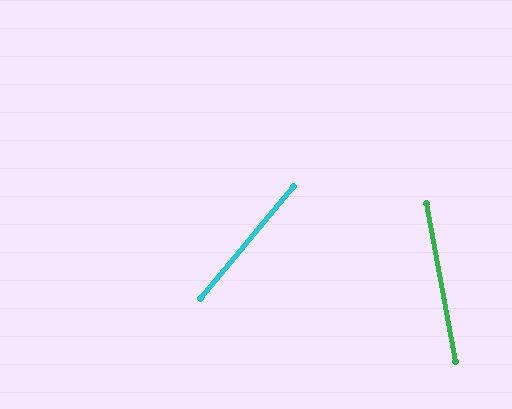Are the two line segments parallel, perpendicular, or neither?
Neither parallel nor perpendicular — they differ by about 50°.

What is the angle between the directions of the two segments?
Approximately 50 degrees.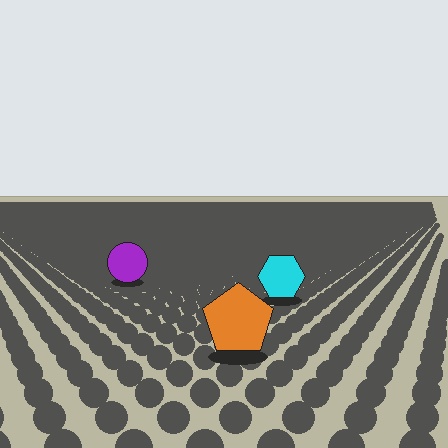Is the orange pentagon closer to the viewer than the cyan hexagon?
Yes. The orange pentagon is closer — you can tell from the texture gradient: the ground texture is coarser near it.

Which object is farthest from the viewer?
The purple circle is farthest from the viewer. It appears smaller and the ground texture around it is denser.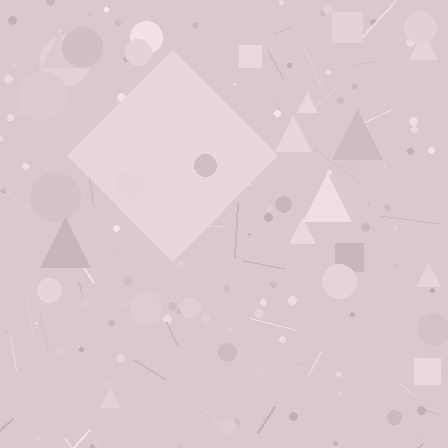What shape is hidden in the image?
A diamond is hidden in the image.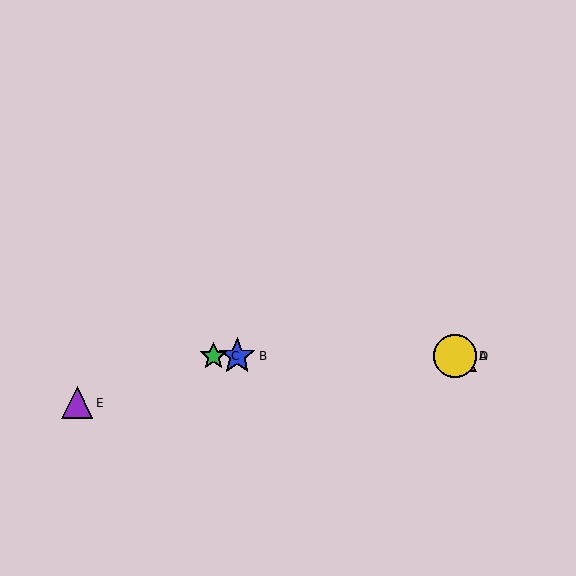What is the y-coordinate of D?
Object D is at y≈356.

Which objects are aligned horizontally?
Objects A, B, C, D are aligned horizontally.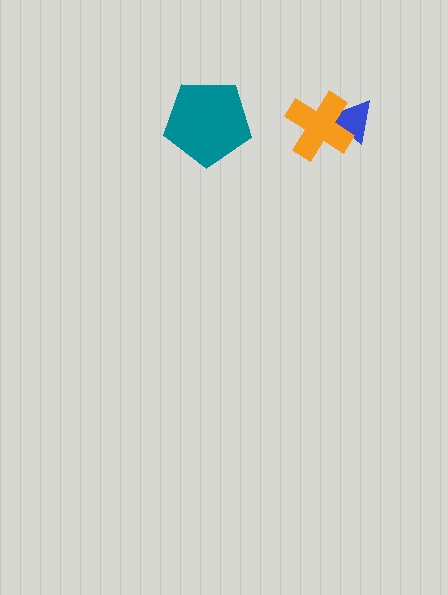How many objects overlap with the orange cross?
1 object overlaps with the orange cross.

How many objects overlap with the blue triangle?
1 object overlaps with the blue triangle.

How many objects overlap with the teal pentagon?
0 objects overlap with the teal pentagon.